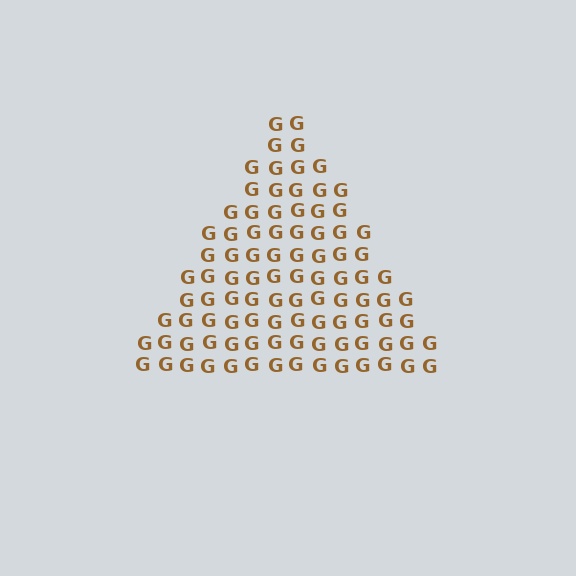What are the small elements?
The small elements are letter G's.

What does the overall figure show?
The overall figure shows a triangle.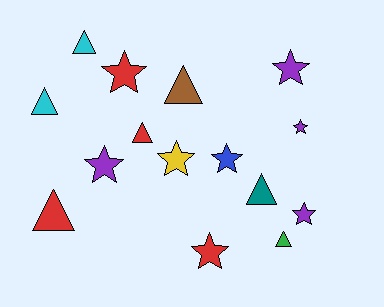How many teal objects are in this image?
There is 1 teal object.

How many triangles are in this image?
There are 7 triangles.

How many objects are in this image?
There are 15 objects.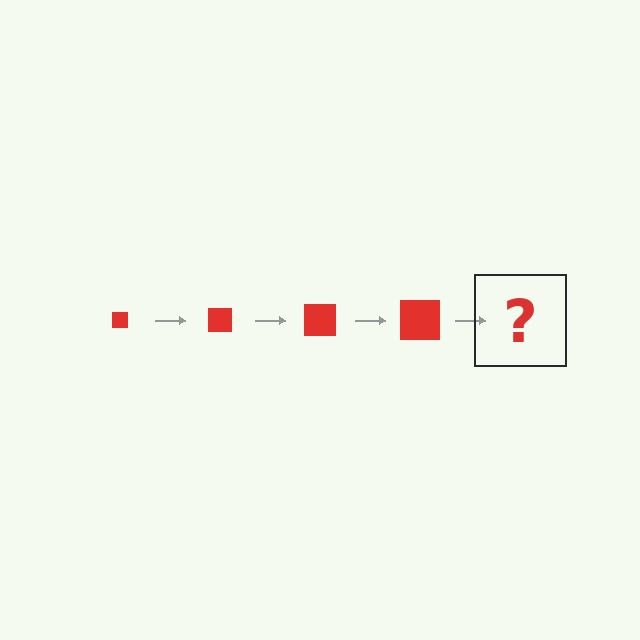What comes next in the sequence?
The next element should be a red square, larger than the previous one.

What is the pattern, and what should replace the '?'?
The pattern is that the square gets progressively larger each step. The '?' should be a red square, larger than the previous one.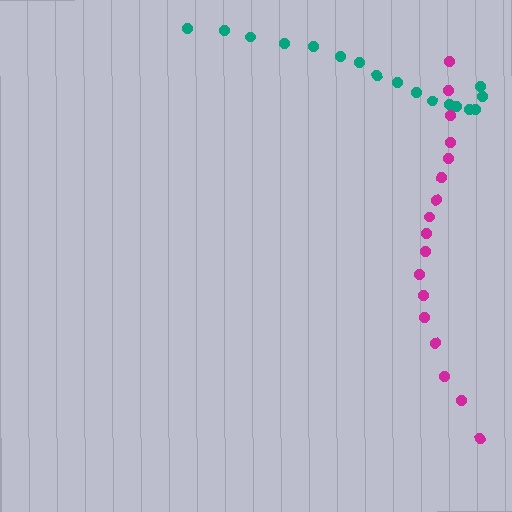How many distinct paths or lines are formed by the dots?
There are 2 distinct paths.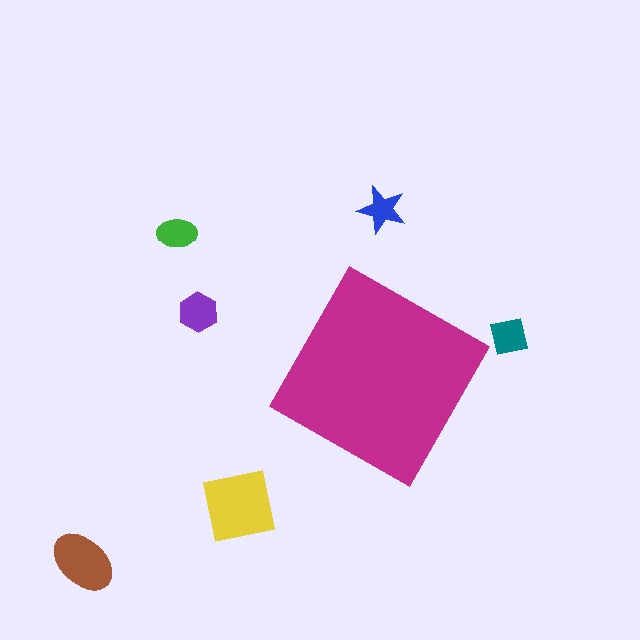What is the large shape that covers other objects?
A magenta square.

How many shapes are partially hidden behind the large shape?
0 shapes are partially hidden.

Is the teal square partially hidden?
No, the teal square is fully visible.